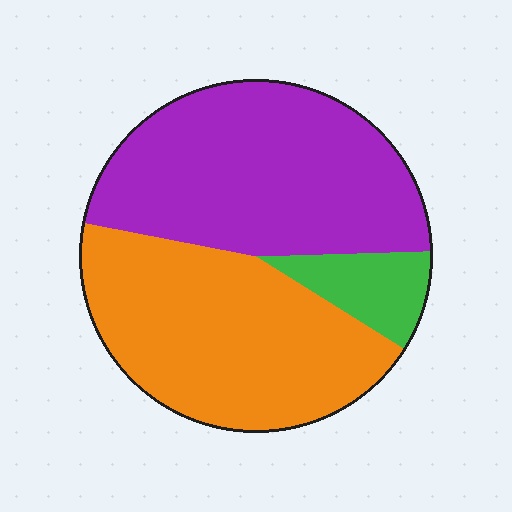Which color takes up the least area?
Green, at roughly 10%.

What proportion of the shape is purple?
Purple covers around 45% of the shape.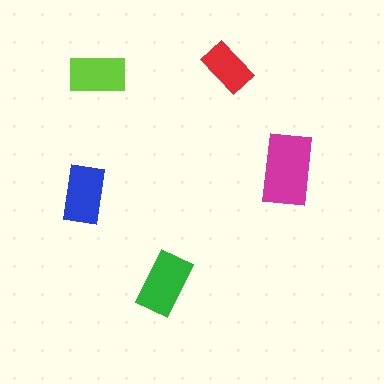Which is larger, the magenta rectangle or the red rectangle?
The magenta one.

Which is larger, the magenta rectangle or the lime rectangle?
The magenta one.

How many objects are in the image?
There are 5 objects in the image.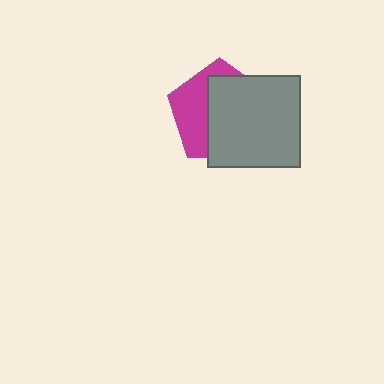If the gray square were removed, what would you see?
You would see the complete magenta pentagon.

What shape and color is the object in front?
The object in front is a gray square.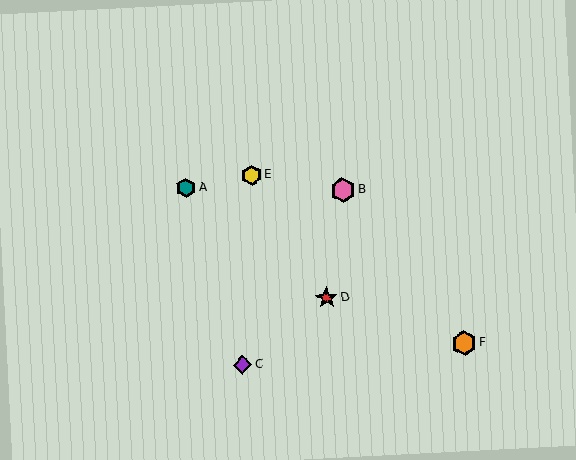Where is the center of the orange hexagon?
The center of the orange hexagon is at (464, 343).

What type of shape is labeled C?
Shape C is a purple diamond.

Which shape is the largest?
The pink hexagon (labeled B) is the largest.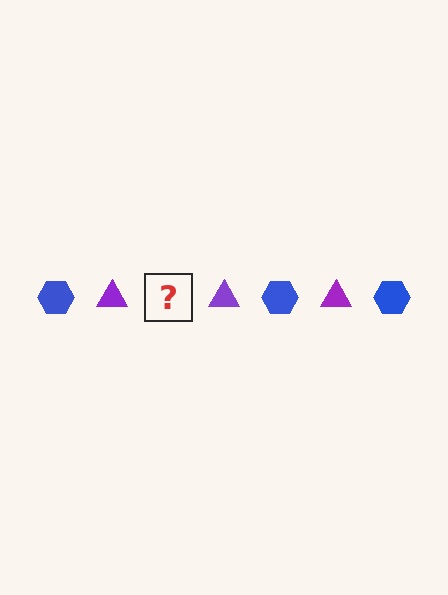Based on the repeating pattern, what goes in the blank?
The blank should be a blue hexagon.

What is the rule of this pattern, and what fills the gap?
The rule is that the pattern alternates between blue hexagon and purple triangle. The gap should be filled with a blue hexagon.